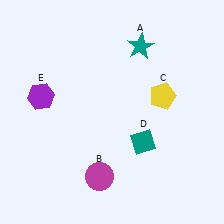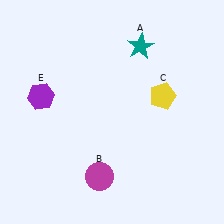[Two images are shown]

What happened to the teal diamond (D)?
The teal diamond (D) was removed in Image 2. It was in the bottom-right area of Image 1.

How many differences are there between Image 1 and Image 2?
There is 1 difference between the two images.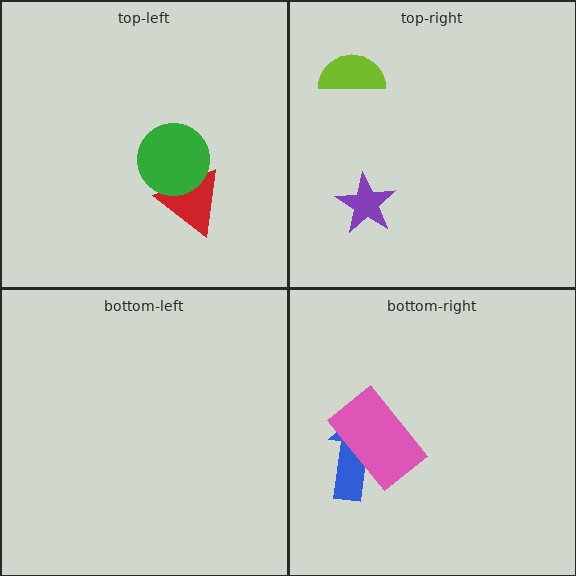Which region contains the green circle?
The top-left region.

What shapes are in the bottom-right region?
The blue arrow, the pink rectangle.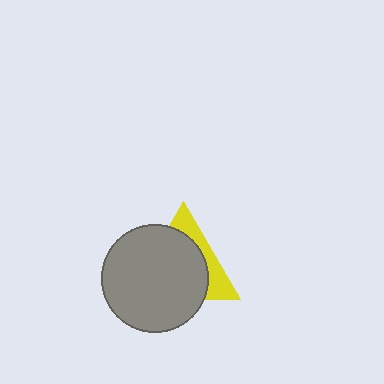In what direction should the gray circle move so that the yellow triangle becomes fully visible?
The gray circle should move toward the lower-left. That is the shortest direction to clear the overlap and leave the yellow triangle fully visible.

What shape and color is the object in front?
The object in front is a gray circle.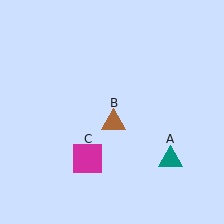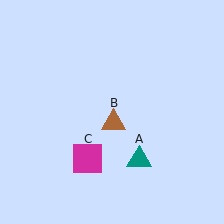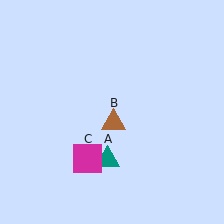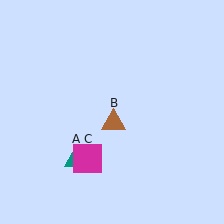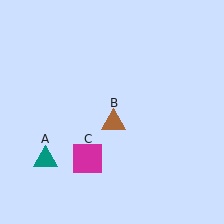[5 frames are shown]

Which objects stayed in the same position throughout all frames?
Brown triangle (object B) and magenta square (object C) remained stationary.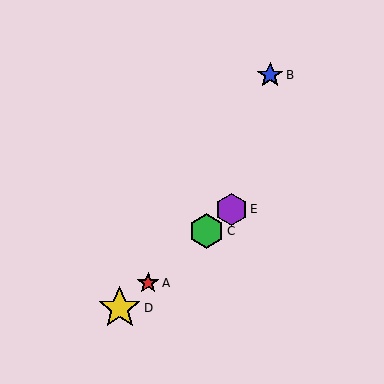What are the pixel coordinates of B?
Object B is at (270, 75).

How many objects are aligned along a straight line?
4 objects (A, C, D, E) are aligned along a straight line.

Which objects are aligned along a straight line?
Objects A, C, D, E are aligned along a straight line.